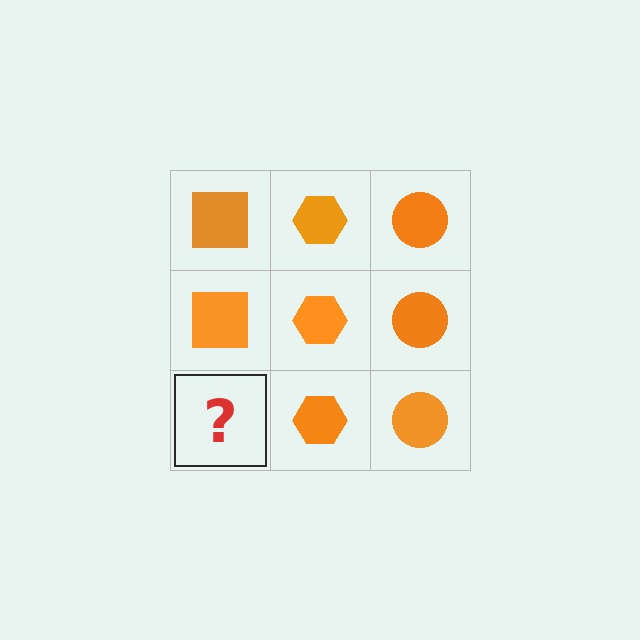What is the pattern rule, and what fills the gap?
The rule is that each column has a consistent shape. The gap should be filled with an orange square.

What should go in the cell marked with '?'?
The missing cell should contain an orange square.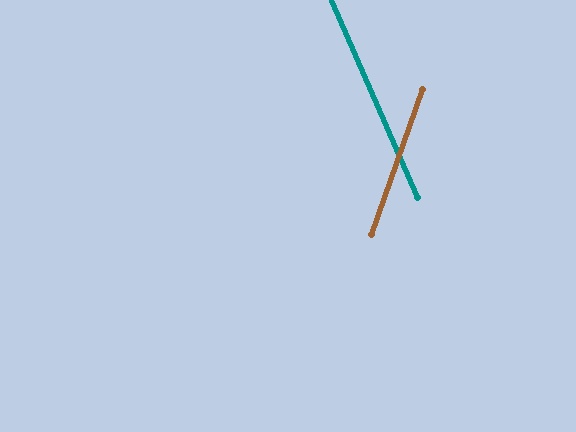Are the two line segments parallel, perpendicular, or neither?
Neither parallel nor perpendicular — they differ by about 43°.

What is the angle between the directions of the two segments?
Approximately 43 degrees.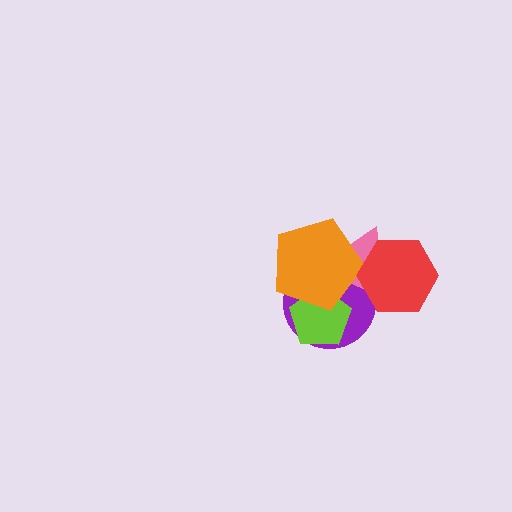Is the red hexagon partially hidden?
No, no other shape covers it.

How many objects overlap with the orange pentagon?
3 objects overlap with the orange pentagon.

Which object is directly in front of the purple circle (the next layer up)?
The lime pentagon is directly in front of the purple circle.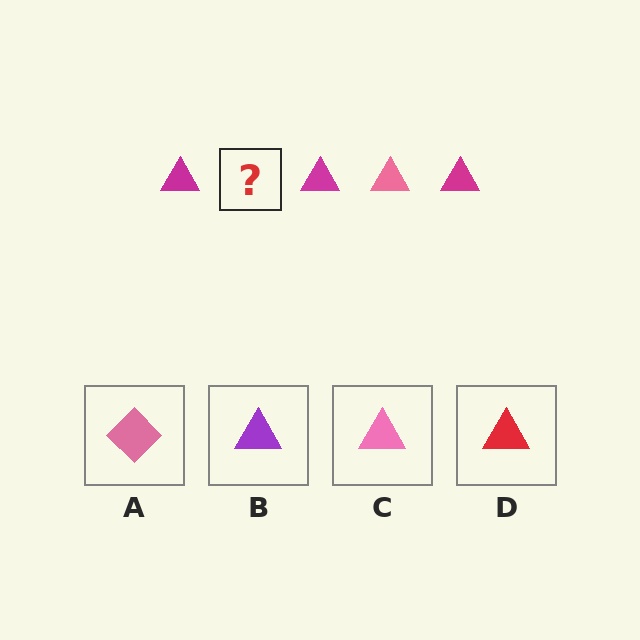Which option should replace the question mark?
Option C.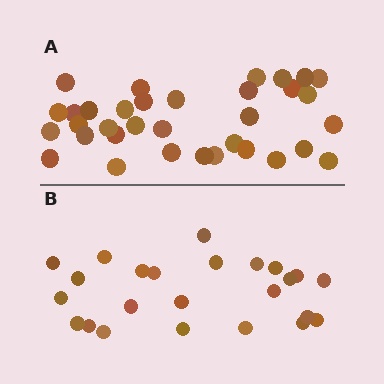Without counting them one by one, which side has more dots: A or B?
Region A (the top region) has more dots.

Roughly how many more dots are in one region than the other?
Region A has roughly 10 or so more dots than region B.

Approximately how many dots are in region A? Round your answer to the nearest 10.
About 30 dots. (The exact count is 34, which rounds to 30.)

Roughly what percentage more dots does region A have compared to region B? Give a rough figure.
About 40% more.